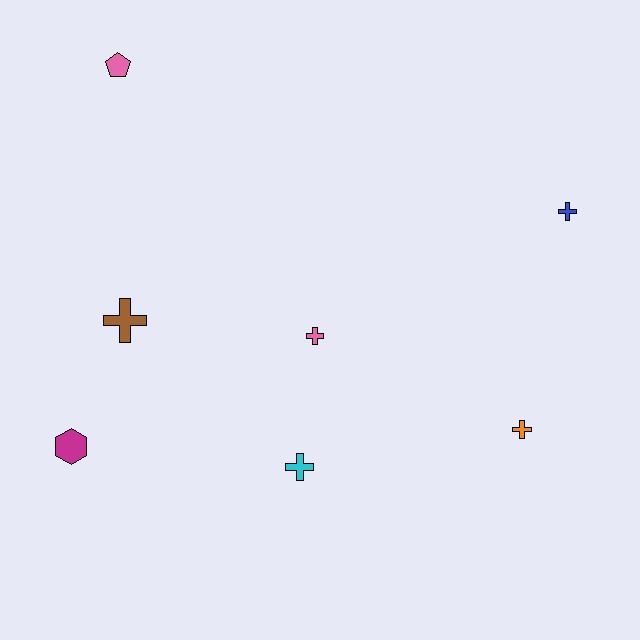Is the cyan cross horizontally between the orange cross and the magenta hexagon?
Yes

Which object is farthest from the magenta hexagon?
The blue cross is farthest from the magenta hexagon.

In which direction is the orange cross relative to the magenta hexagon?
The orange cross is to the right of the magenta hexagon.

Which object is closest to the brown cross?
The magenta hexagon is closest to the brown cross.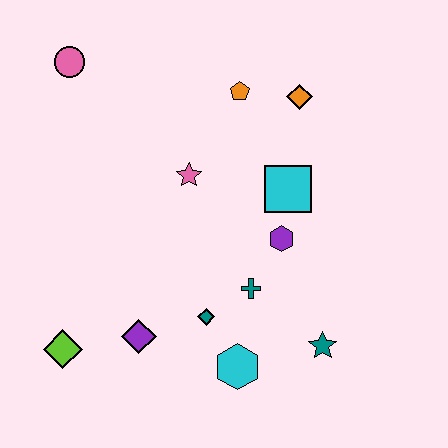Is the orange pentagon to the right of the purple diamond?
Yes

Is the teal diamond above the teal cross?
No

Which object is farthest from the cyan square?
The lime diamond is farthest from the cyan square.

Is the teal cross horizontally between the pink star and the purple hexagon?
Yes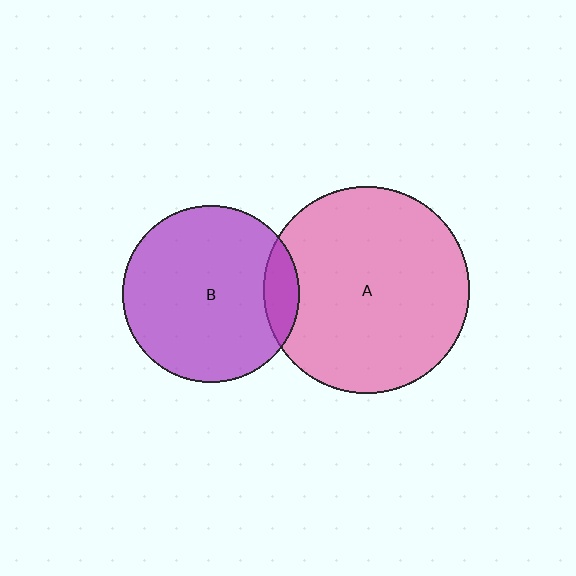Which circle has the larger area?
Circle A (pink).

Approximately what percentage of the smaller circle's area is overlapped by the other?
Approximately 10%.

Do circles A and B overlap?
Yes.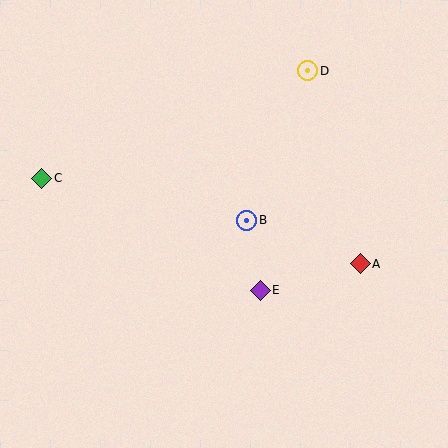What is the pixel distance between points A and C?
The distance between A and C is 330 pixels.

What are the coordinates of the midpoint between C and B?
The midpoint between C and B is at (144, 199).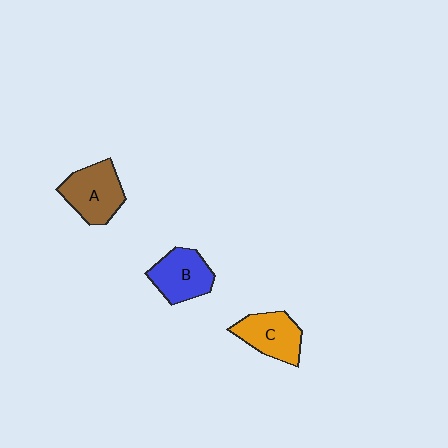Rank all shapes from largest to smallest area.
From largest to smallest: A (brown), B (blue), C (orange).